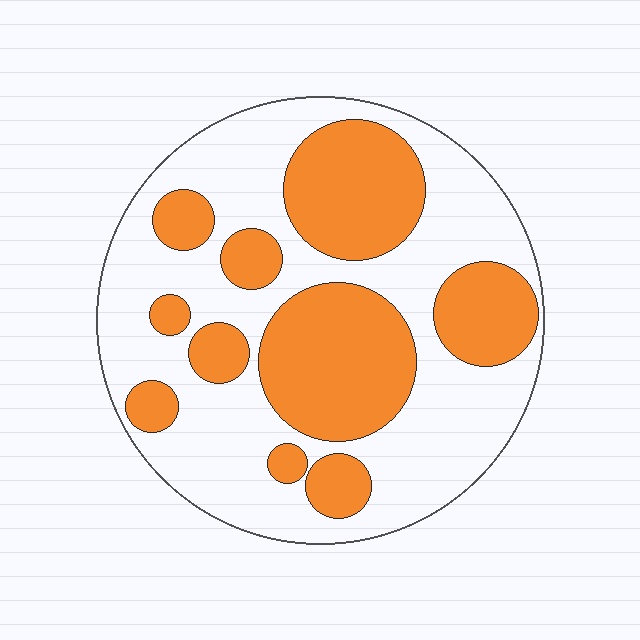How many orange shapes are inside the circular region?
10.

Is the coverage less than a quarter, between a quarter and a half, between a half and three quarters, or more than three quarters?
Between a quarter and a half.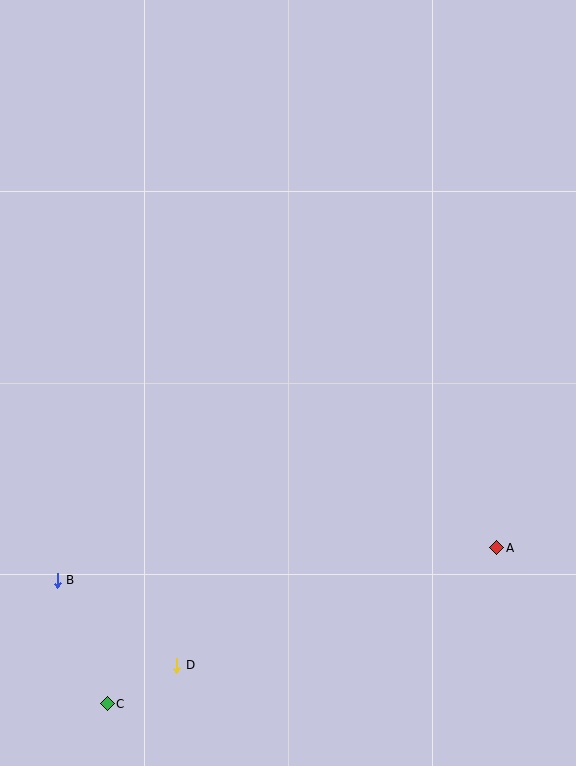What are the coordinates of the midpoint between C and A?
The midpoint between C and A is at (302, 626).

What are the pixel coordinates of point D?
Point D is at (177, 665).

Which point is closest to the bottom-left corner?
Point C is closest to the bottom-left corner.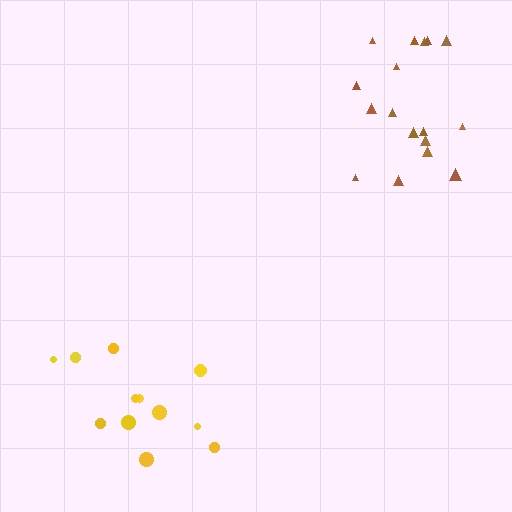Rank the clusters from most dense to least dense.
brown, yellow.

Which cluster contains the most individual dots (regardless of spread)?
Brown (17).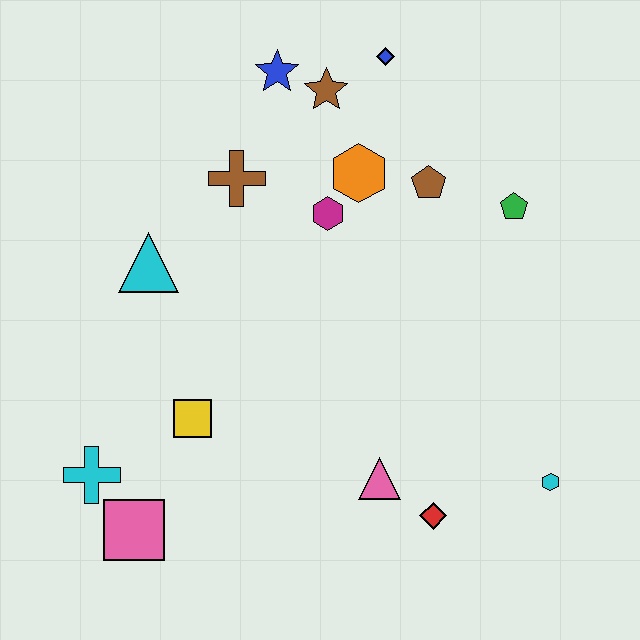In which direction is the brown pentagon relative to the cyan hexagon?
The brown pentagon is above the cyan hexagon.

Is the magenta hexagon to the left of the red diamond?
Yes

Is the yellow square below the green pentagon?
Yes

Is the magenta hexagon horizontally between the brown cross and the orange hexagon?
Yes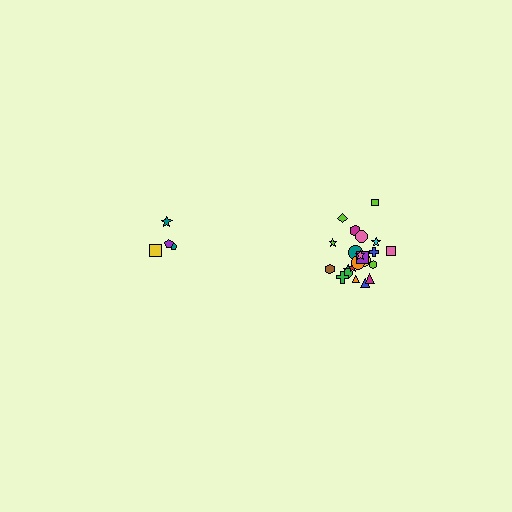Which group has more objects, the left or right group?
The right group.